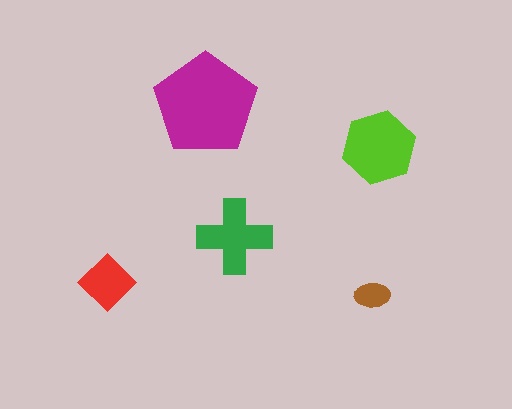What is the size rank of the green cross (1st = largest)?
3rd.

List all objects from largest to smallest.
The magenta pentagon, the lime hexagon, the green cross, the red diamond, the brown ellipse.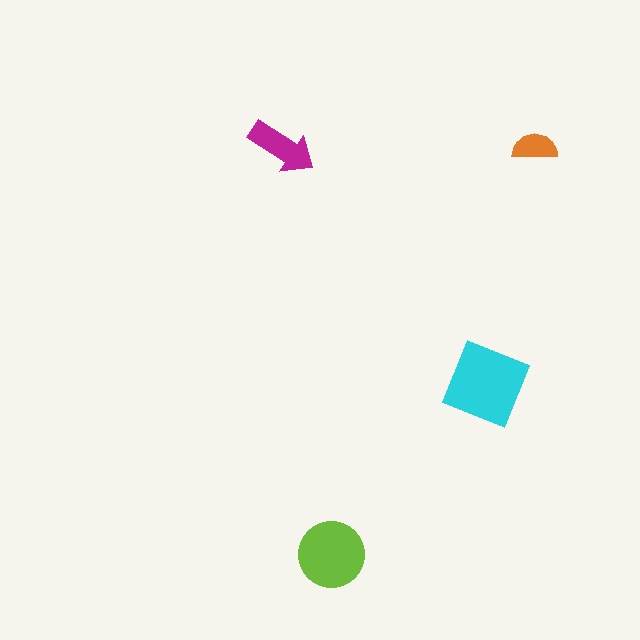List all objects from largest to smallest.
The cyan diamond, the lime circle, the magenta arrow, the orange semicircle.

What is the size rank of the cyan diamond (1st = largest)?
1st.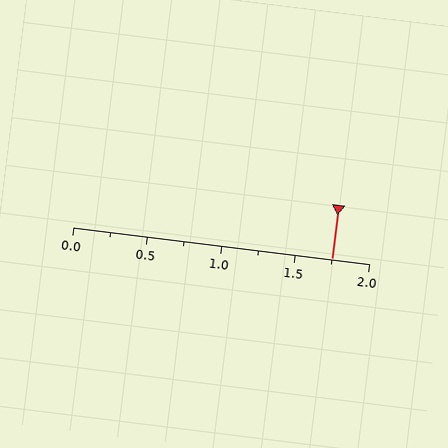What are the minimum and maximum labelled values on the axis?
The axis runs from 0.0 to 2.0.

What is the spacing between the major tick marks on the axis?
The major ticks are spaced 0.5 apart.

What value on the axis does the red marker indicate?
The marker indicates approximately 1.75.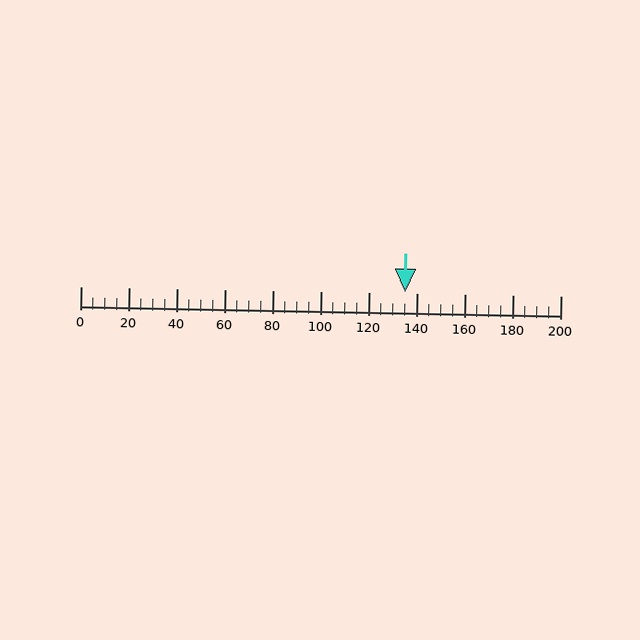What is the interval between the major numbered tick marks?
The major tick marks are spaced 20 units apart.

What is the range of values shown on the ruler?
The ruler shows values from 0 to 200.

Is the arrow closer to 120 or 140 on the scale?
The arrow is closer to 140.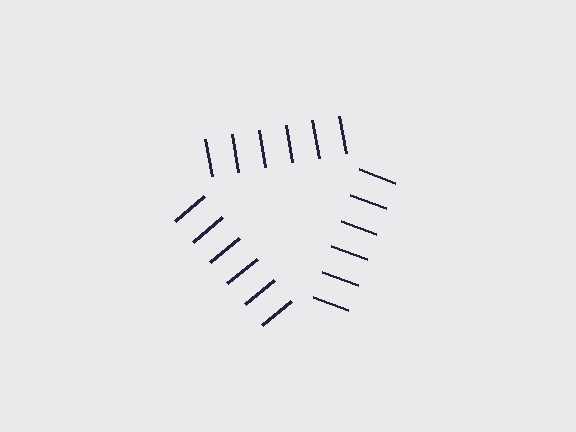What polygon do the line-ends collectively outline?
An illusory triangle — the line segments terminate on its edges but no continuous stroke is drawn.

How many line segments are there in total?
18 — 6 along each of the 3 edges.